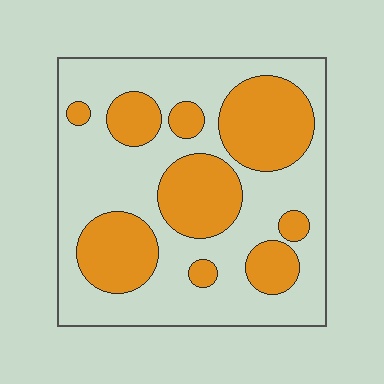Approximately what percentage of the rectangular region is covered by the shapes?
Approximately 35%.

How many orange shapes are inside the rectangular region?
9.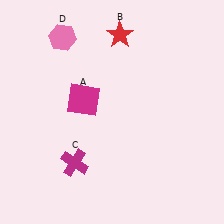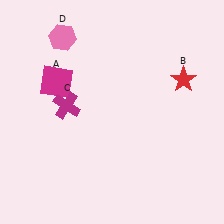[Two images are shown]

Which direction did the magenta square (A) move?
The magenta square (A) moved left.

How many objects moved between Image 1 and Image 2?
3 objects moved between the two images.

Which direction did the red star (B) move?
The red star (B) moved right.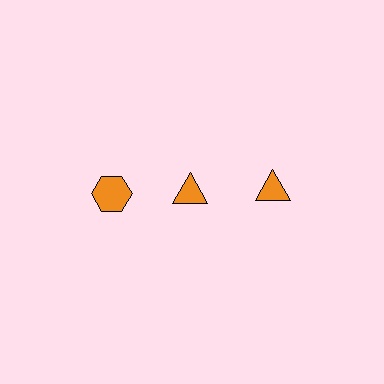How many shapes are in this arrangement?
There are 3 shapes arranged in a grid pattern.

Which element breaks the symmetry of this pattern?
The orange hexagon in the top row, leftmost column breaks the symmetry. All other shapes are orange triangles.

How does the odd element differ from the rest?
It has a different shape: hexagon instead of triangle.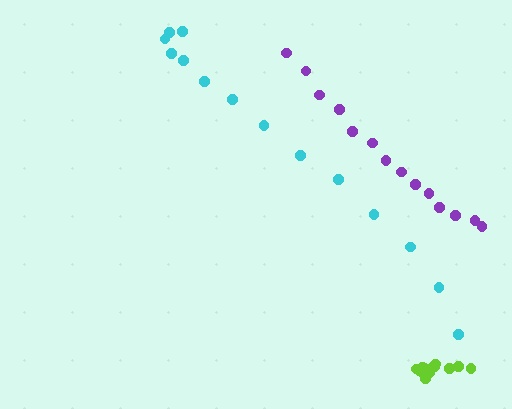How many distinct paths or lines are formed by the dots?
There are 3 distinct paths.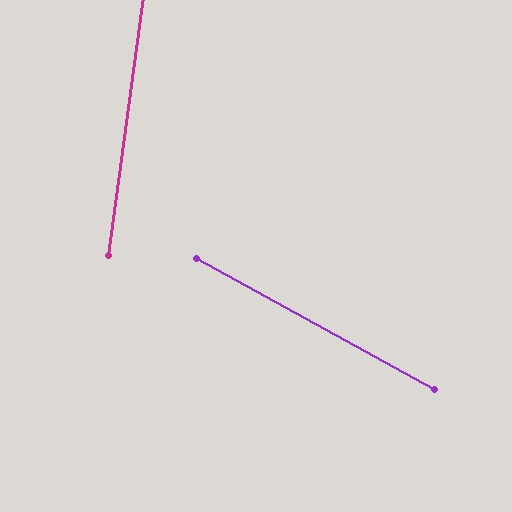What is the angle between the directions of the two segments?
Approximately 69 degrees.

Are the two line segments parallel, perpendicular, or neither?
Neither parallel nor perpendicular — they differ by about 69°.